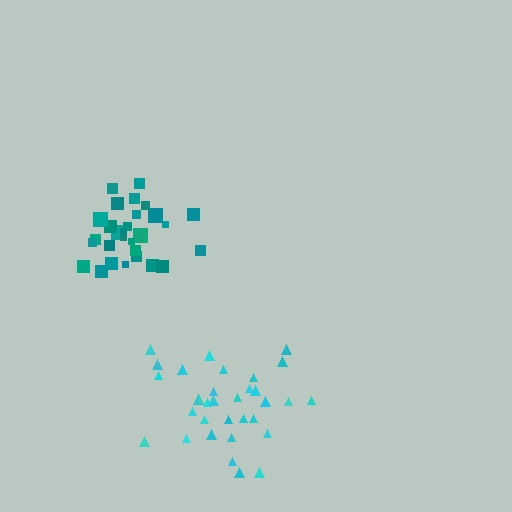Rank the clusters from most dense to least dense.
teal, cyan.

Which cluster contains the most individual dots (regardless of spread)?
Cyan (33).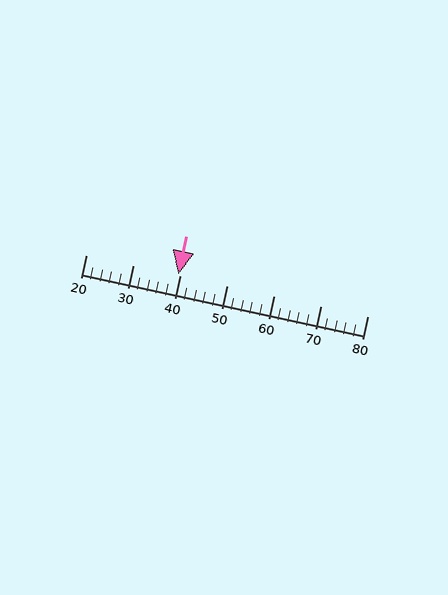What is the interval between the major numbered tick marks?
The major tick marks are spaced 10 units apart.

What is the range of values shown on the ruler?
The ruler shows values from 20 to 80.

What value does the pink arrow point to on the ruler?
The pink arrow points to approximately 40.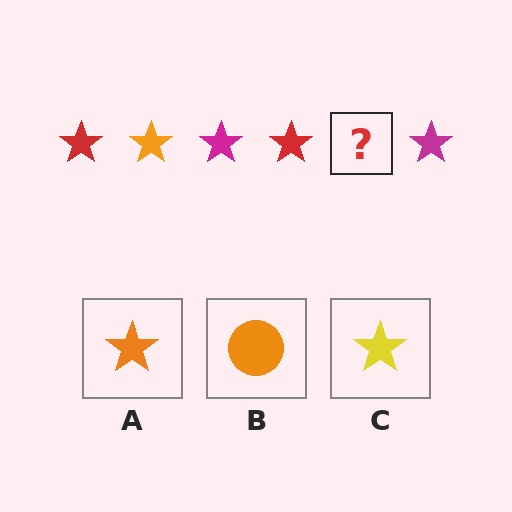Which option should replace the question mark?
Option A.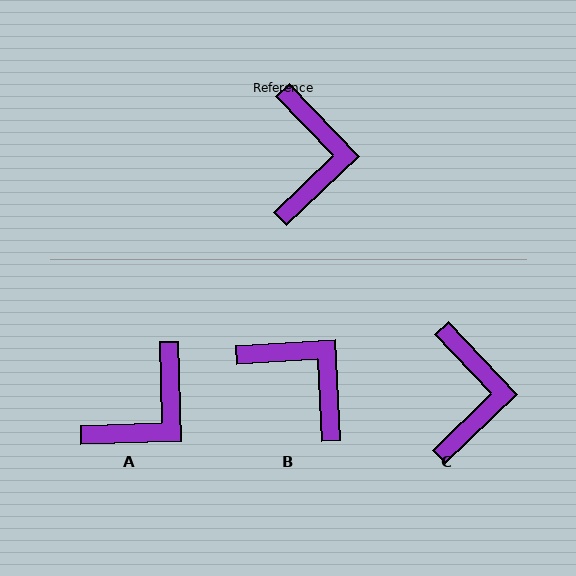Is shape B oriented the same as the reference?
No, it is off by about 49 degrees.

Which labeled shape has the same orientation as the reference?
C.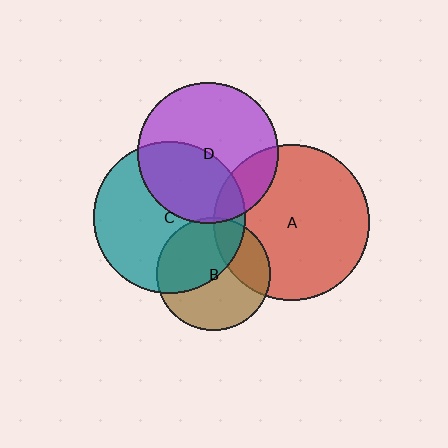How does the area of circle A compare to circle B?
Approximately 1.9 times.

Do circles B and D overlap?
Yes.